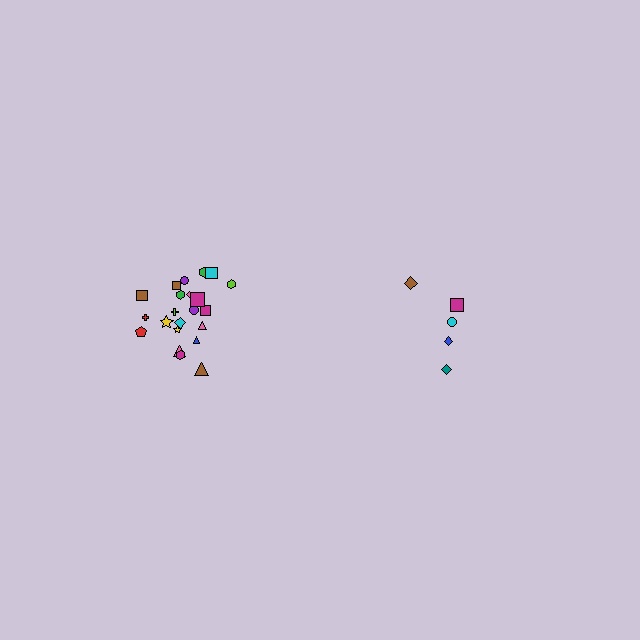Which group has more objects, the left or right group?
The left group.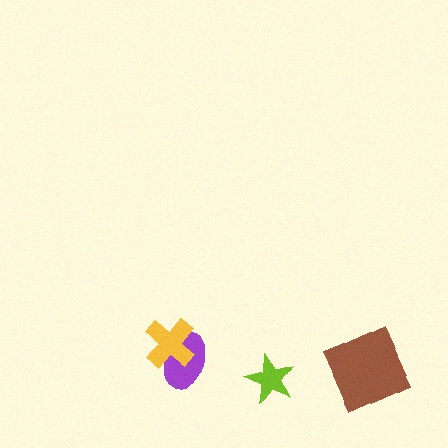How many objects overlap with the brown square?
0 objects overlap with the brown square.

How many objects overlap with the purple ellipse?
1 object overlaps with the purple ellipse.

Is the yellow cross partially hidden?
No, no other shape covers it.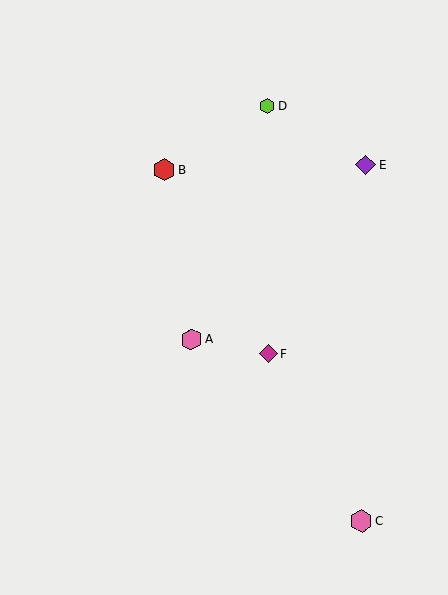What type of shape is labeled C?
Shape C is a pink hexagon.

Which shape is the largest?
The pink hexagon (labeled C) is the largest.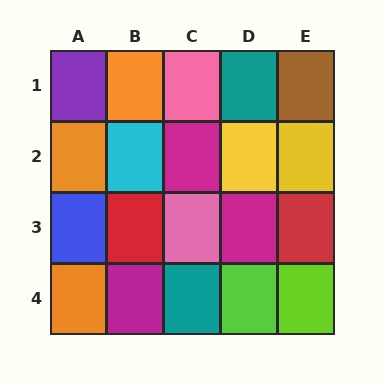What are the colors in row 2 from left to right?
Orange, cyan, magenta, yellow, yellow.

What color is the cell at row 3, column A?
Blue.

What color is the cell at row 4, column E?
Lime.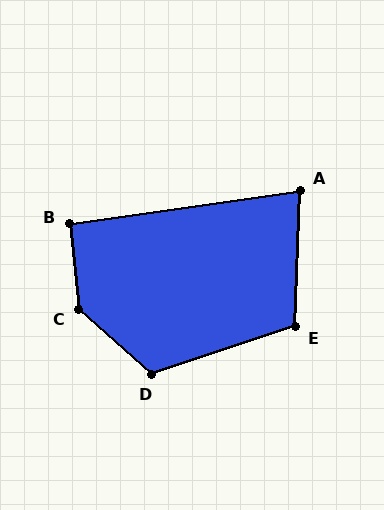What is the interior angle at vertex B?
Approximately 93 degrees (approximately right).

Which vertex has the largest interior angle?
C, at approximately 137 degrees.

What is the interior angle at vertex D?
Approximately 120 degrees (obtuse).